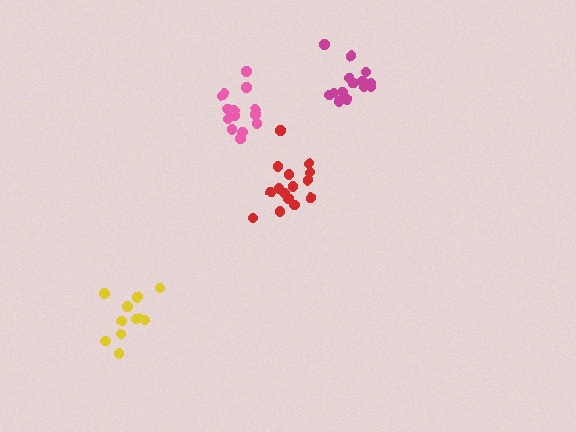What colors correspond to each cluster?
The clusters are colored: yellow, red, pink, magenta.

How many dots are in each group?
Group 1: 11 dots, Group 2: 15 dots, Group 3: 15 dots, Group 4: 14 dots (55 total).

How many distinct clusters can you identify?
There are 4 distinct clusters.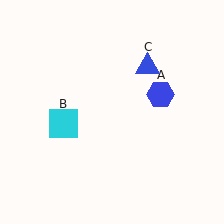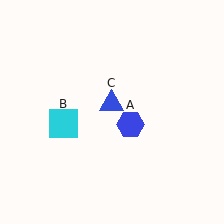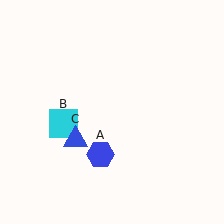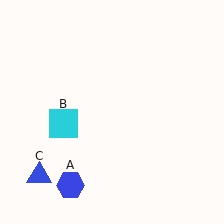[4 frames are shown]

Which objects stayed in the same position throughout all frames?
Cyan square (object B) remained stationary.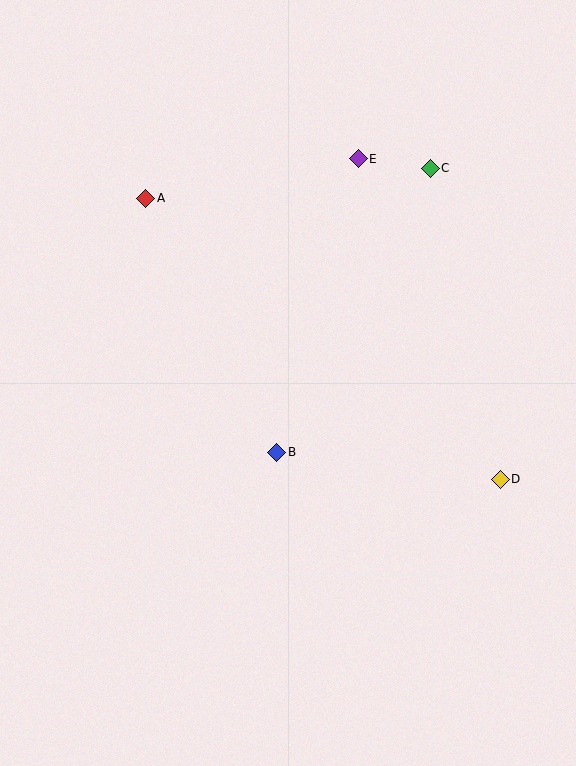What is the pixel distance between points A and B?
The distance between A and B is 286 pixels.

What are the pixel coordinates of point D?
Point D is at (500, 479).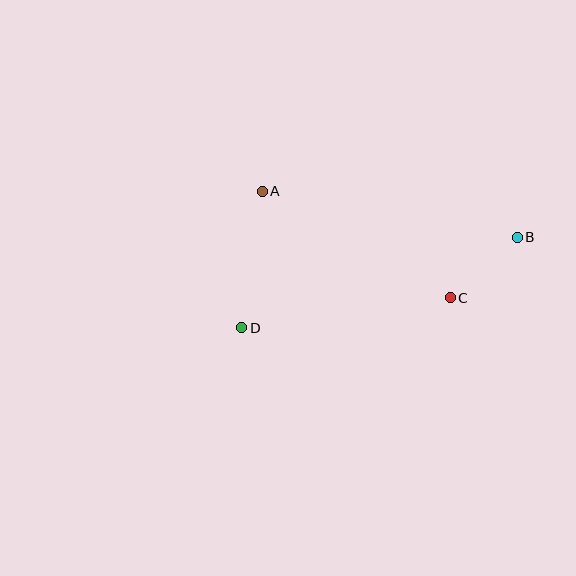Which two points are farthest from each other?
Points B and D are farthest from each other.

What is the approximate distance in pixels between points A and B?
The distance between A and B is approximately 259 pixels.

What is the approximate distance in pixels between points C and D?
The distance between C and D is approximately 211 pixels.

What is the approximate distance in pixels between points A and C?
The distance between A and C is approximately 216 pixels.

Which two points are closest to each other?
Points B and C are closest to each other.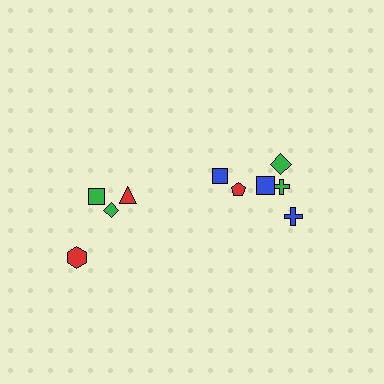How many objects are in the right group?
There are 6 objects.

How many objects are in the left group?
There are 4 objects.